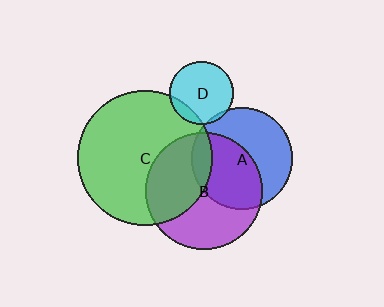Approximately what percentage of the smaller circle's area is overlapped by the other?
Approximately 5%.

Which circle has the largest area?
Circle C (green).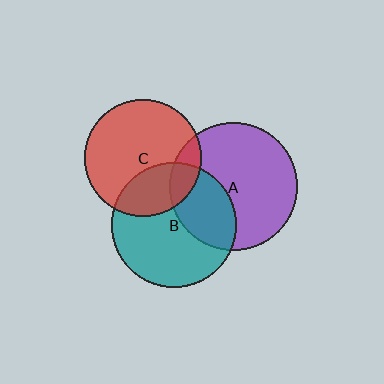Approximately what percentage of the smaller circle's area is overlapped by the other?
Approximately 35%.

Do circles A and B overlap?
Yes.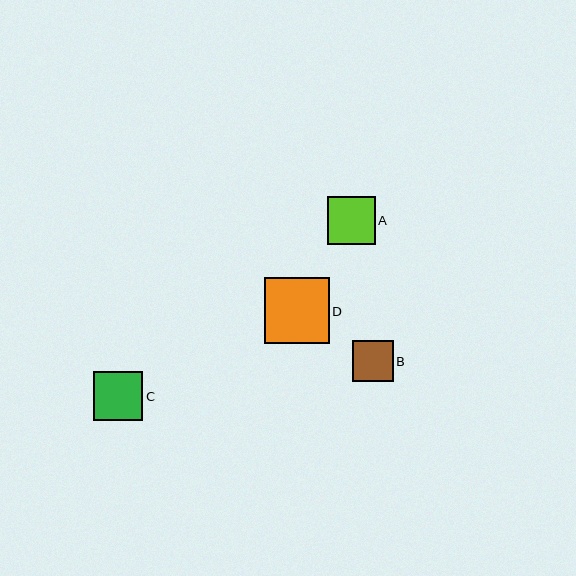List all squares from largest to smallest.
From largest to smallest: D, C, A, B.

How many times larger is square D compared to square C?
Square D is approximately 1.3 times the size of square C.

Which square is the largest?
Square D is the largest with a size of approximately 65 pixels.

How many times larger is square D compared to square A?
Square D is approximately 1.4 times the size of square A.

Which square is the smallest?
Square B is the smallest with a size of approximately 40 pixels.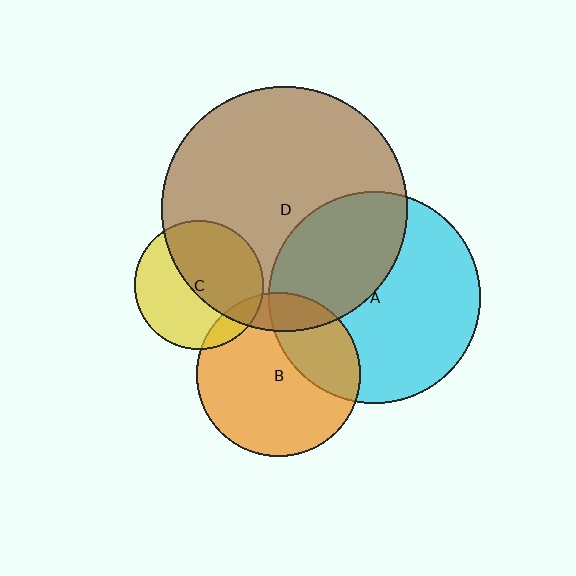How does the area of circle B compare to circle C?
Approximately 1.6 times.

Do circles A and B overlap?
Yes.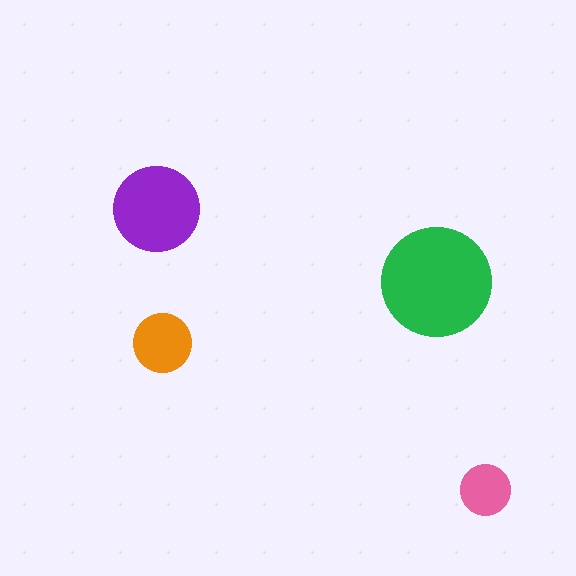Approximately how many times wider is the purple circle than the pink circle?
About 1.5 times wider.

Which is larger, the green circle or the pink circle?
The green one.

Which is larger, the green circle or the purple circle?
The green one.